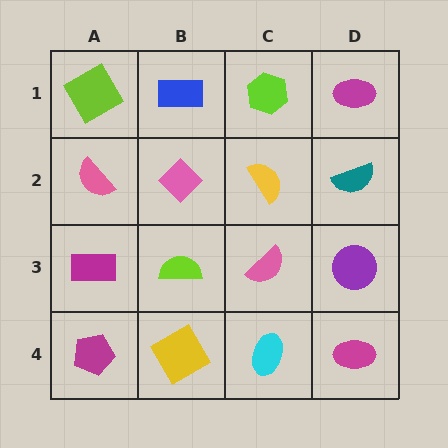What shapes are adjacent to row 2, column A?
A lime square (row 1, column A), a magenta rectangle (row 3, column A), a pink diamond (row 2, column B).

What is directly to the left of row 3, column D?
A pink semicircle.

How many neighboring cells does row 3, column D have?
3.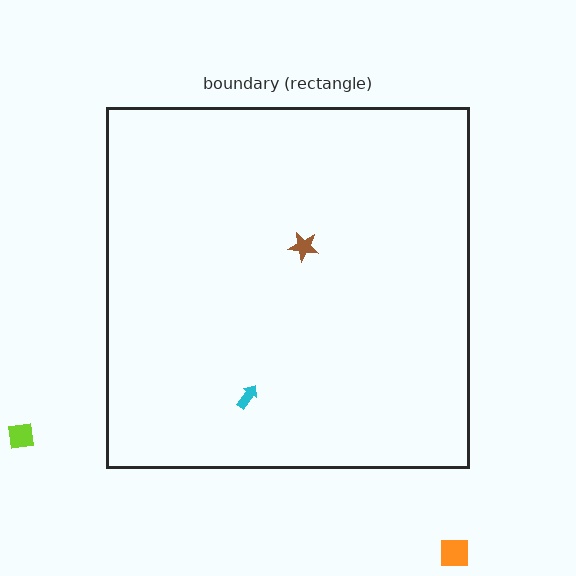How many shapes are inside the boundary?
2 inside, 2 outside.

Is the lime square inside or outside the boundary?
Outside.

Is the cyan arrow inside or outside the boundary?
Inside.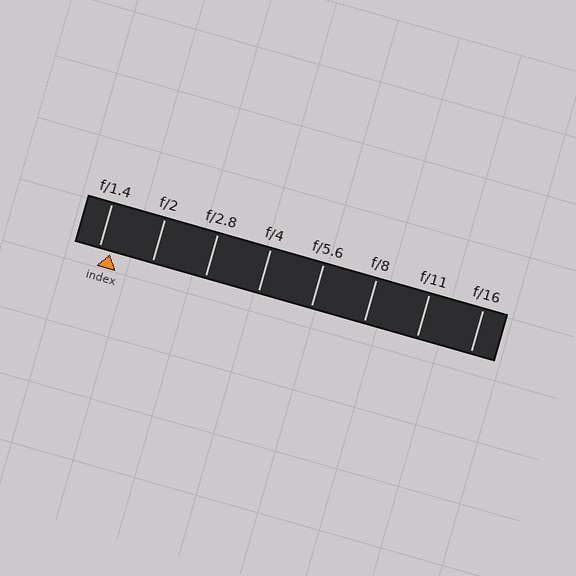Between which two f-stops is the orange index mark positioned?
The index mark is between f/1.4 and f/2.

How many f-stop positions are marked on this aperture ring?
There are 8 f-stop positions marked.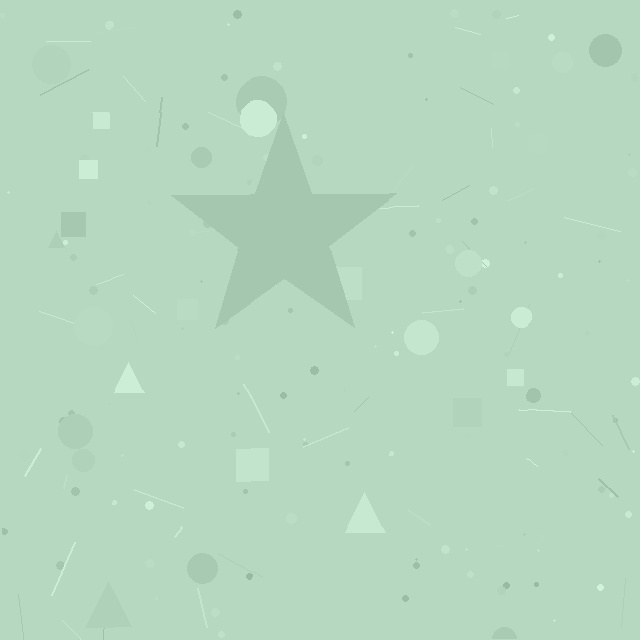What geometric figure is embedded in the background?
A star is embedded in the background.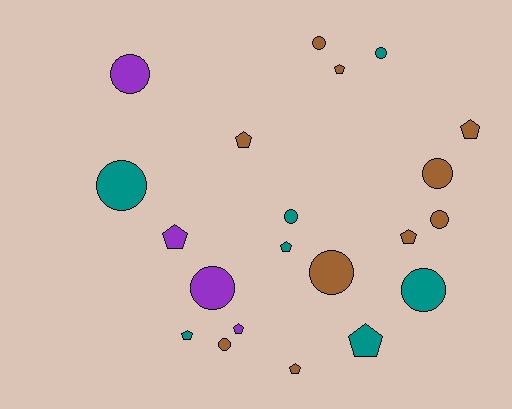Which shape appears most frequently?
Circle, with 11 objects.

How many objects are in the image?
There are 21 objects.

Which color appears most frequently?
Brown, with 10 objects.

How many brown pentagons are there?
There are 5 brown pentagons.